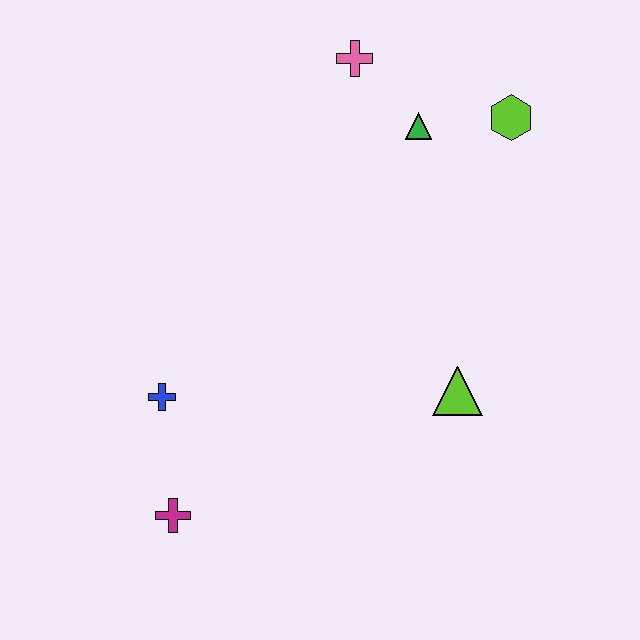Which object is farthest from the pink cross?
The magenta cross is farthest from the pink cross.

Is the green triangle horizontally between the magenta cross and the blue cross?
No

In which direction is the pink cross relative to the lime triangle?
The pink cross is above the lime triangle.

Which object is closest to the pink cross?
The green triangle is closest to the pink cross.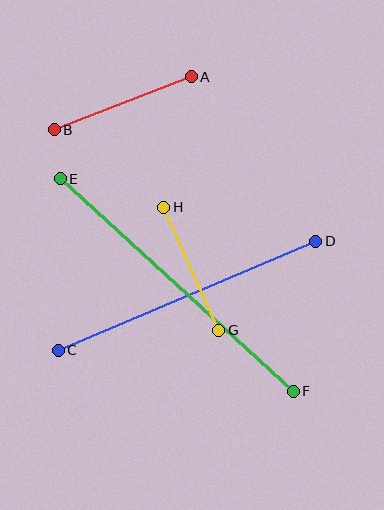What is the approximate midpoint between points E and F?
The midpoint is at approximately (177, 285) pixels.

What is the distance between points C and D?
The distance is approximately 280 pixels.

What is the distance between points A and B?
The distance is approximately 147 pixels.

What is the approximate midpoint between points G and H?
The midpoint is at approximately (191, 269) pixels.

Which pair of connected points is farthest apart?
Points E and F are farthest apart.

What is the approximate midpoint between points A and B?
The midpoint is at approximately (123, 103) pixels.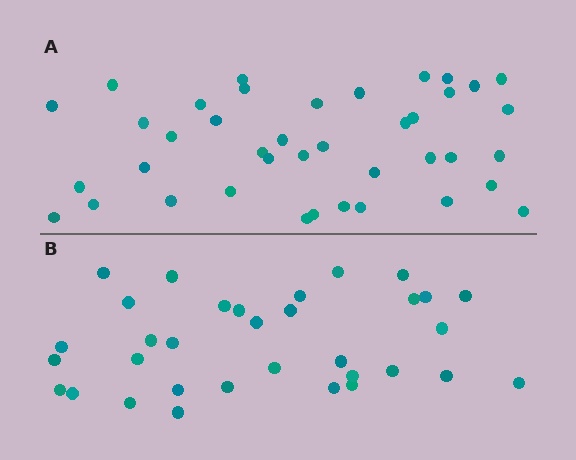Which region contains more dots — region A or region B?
Region A (the top region) has more dots.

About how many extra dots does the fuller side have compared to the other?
Region A has roughly 8 or so more dots than region B.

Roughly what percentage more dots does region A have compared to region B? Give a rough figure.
About 20% more.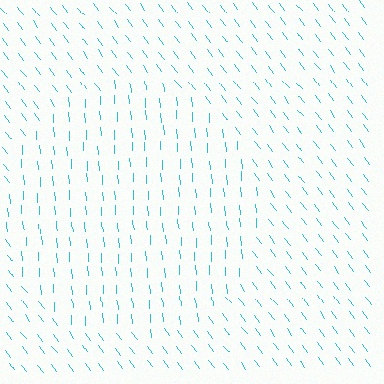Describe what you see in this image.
The image is filled with small cyan line segments. A circle region in the image has lines oriented differently from the surrounding lines, creating a visible texture boundary.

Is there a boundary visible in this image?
Yes, there is a texture boundary formed by a change in line orientation.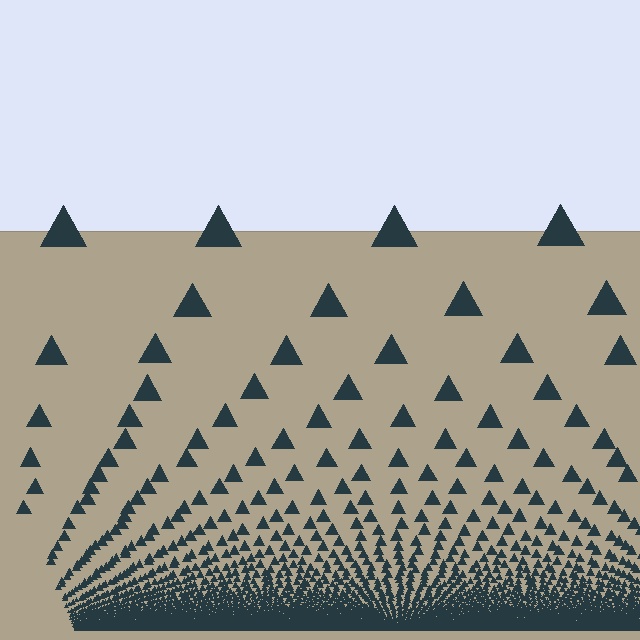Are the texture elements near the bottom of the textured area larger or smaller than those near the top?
Smaller. The gradient is inverted — elements near the bottom are smaller and denser.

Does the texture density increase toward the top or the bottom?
Density increases toward the bottom.